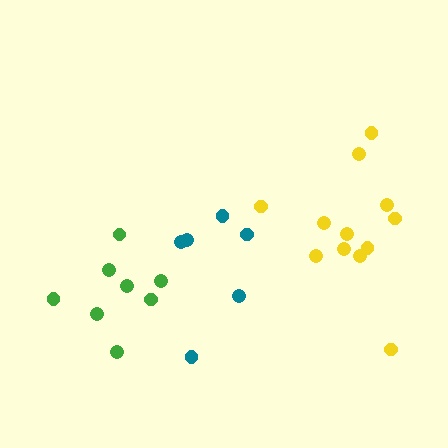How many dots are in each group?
Group 1: 8 dots, Group 2: 6 dots, Group 3: 12 dots (26 total).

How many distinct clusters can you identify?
There are 3 distinct clusters.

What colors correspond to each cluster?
The clusters are colored: green, teal, yellow.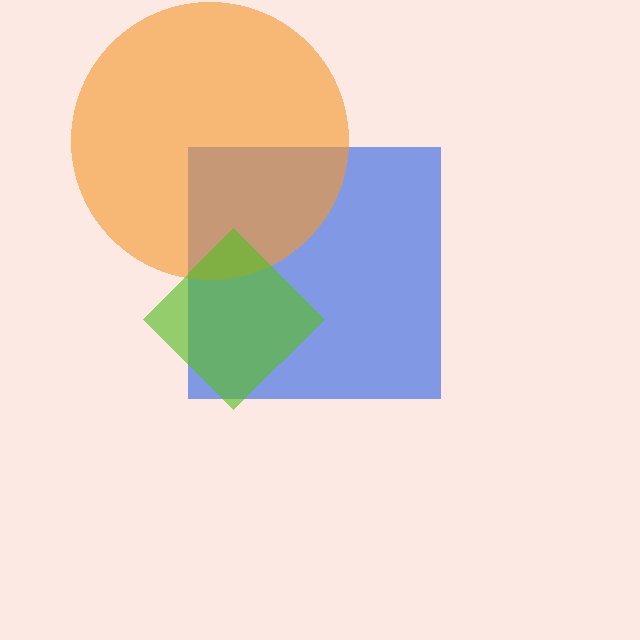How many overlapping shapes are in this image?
There are 3 overlapping shapes in the image.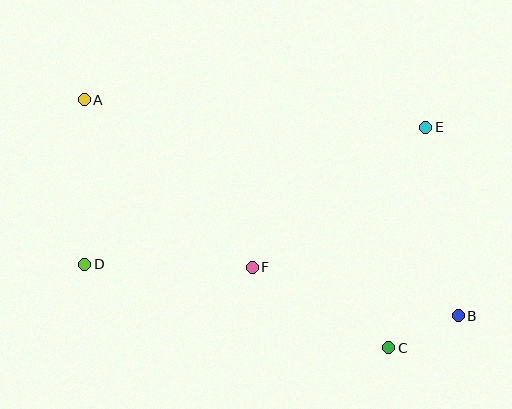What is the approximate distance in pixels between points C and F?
The distance between C and F is approximately 158 pixels.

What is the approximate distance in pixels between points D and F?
The distance between D and F is approximately 168 pixels.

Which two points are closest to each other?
Points B and C are closest to each other.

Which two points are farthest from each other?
Points A and B are farthest from each other.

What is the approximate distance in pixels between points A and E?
The distance between A and E is approximately 342 pixels.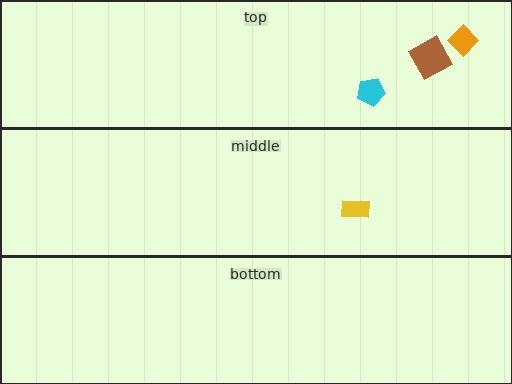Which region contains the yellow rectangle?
The middle region.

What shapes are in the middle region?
The yellow rectangle.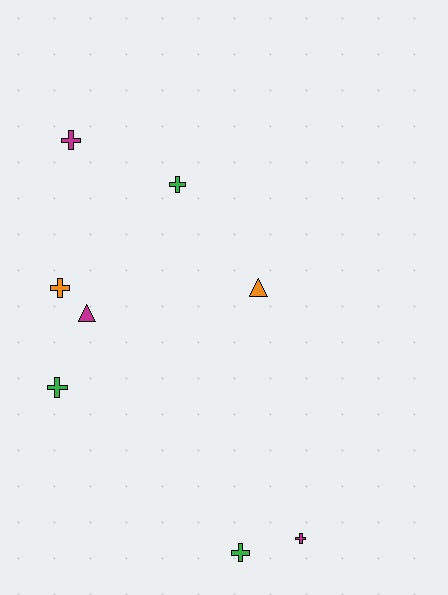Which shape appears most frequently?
Cross, with 6 objects.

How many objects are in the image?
There are 8 objects.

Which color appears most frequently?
Green, with 3 objects.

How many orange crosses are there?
There is 1 orange cross.